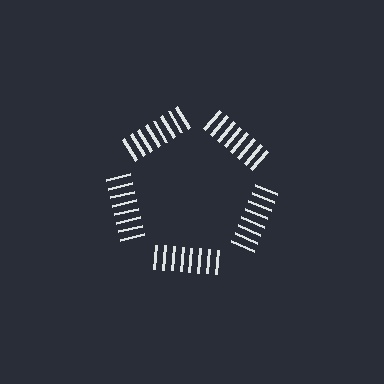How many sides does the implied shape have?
5 sides — the line-ends trace a pentagon.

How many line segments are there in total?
40 — 8 along each of the 5 edges.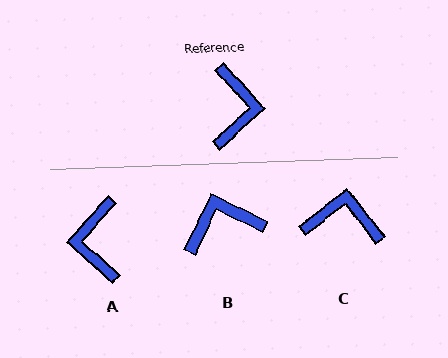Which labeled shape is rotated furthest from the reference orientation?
A, about 175 degrees away.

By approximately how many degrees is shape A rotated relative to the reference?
Approximately 175 degrees clockwise.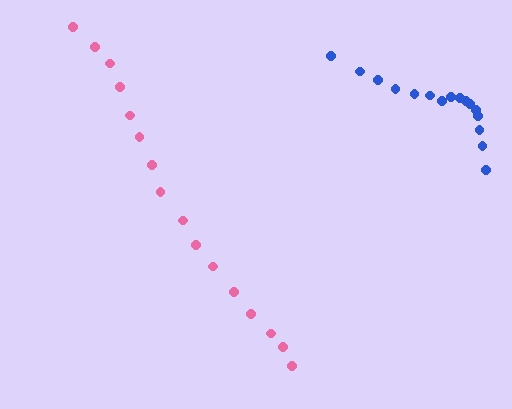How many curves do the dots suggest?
There are 2 distinct paths.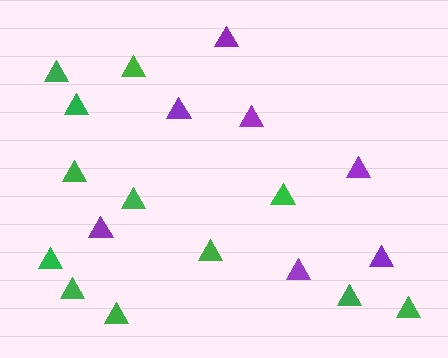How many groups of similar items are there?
There are 2 groups: one group of purple triangles (7) and one group of green triangles (12).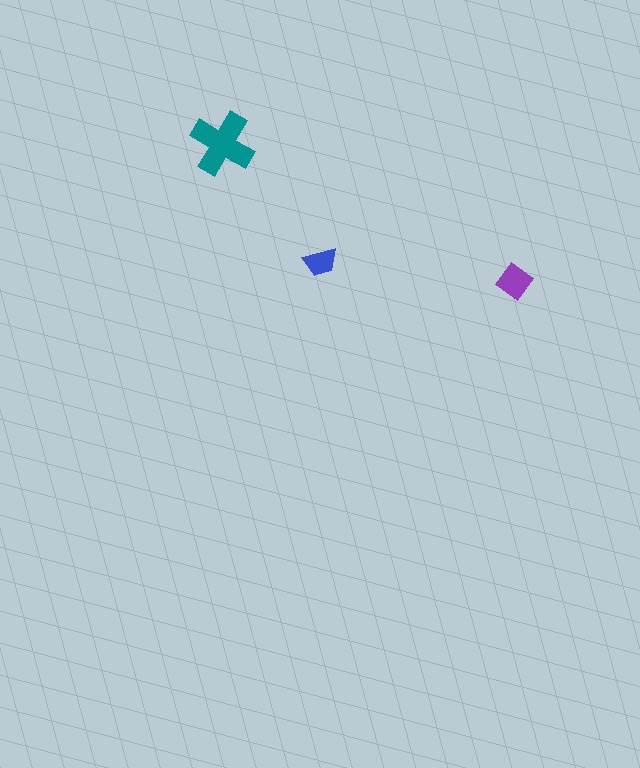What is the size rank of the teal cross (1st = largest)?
1st.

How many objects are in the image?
There are 3 objects in the image.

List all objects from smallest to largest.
The blue trapezoid, the purple diamond, the teal cross.